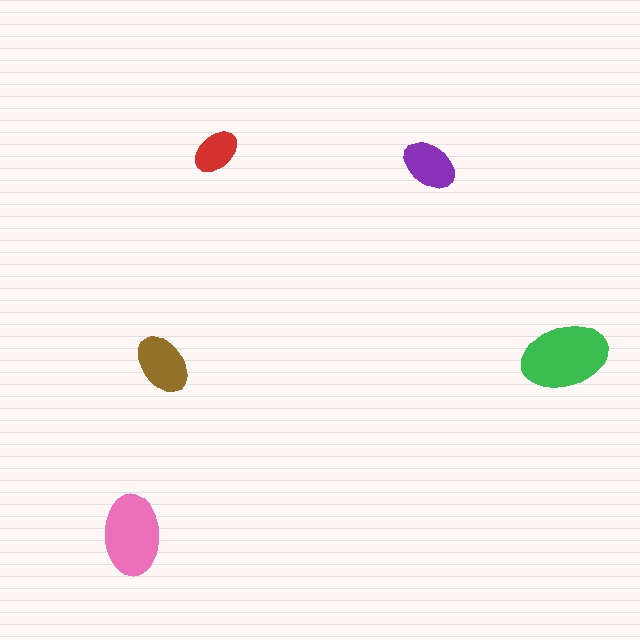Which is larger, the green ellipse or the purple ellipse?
The green one.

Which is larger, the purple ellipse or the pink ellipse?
The pink one.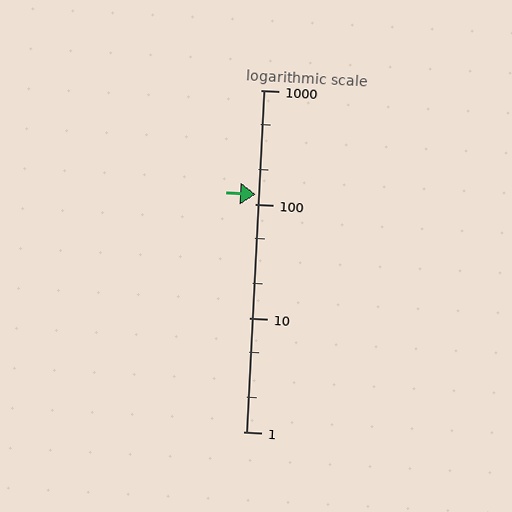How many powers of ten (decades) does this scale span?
The scale spans 3 decades, from 1 to 1000.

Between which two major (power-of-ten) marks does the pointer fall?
The pointer is between 100 and 1000.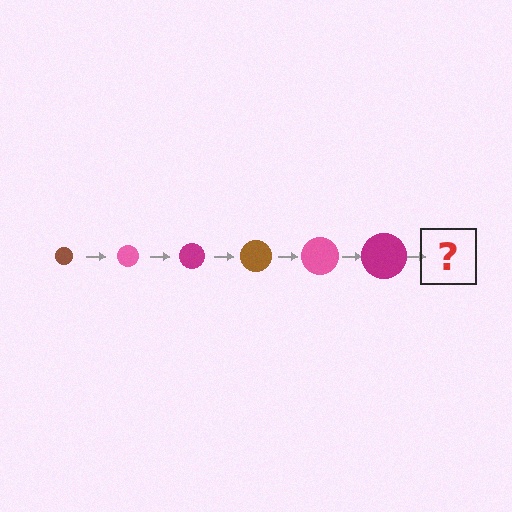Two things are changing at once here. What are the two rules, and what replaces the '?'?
The two rules are that the circle grows larger each step and the color cycles through brown, pink, and magenta. The '?' should be a brown circle, larger than the previous one.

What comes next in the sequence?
The next element should be a brown circle, larger than the previous one.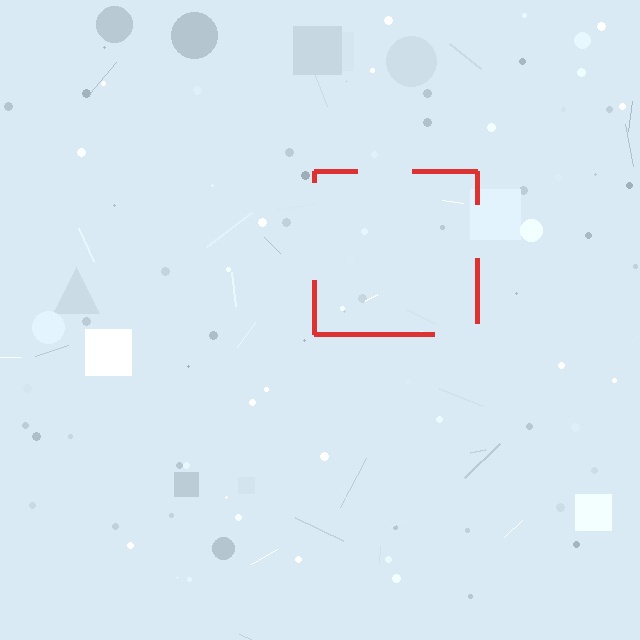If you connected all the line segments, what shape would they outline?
They would outline a square.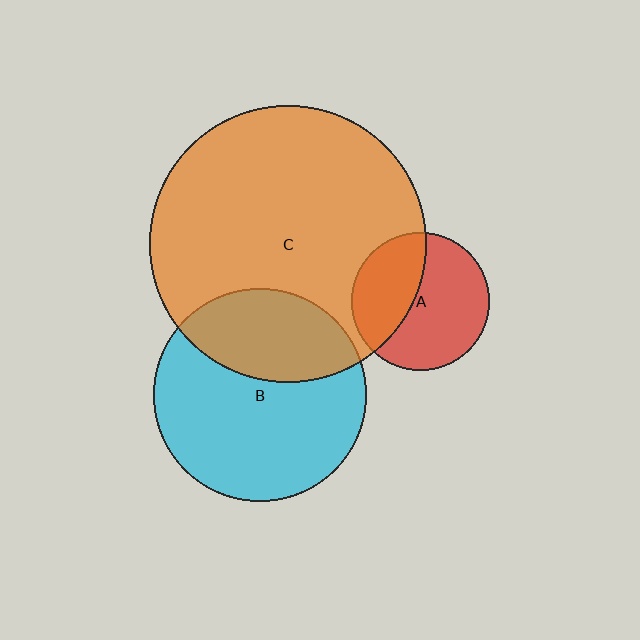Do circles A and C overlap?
Yes.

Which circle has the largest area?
Circle C (orange).